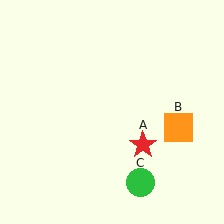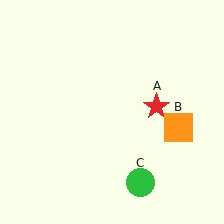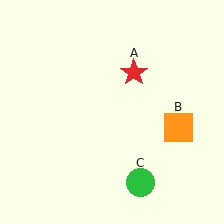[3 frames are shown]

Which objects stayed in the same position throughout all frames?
Orange square (object B) and green circle (object C) remained stationary.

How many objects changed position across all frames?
1 object changed position: red star (object A).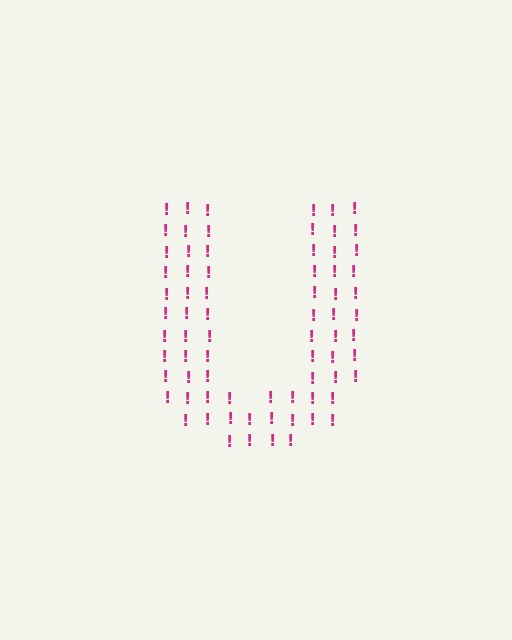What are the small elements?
The small elements are exclamation marks.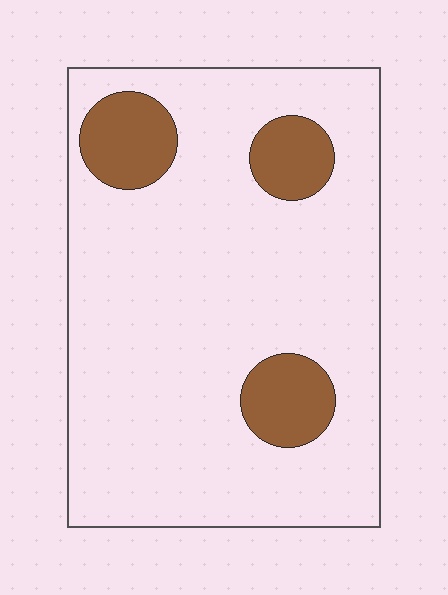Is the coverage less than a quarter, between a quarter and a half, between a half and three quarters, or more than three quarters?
Less than a quarter.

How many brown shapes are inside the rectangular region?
3.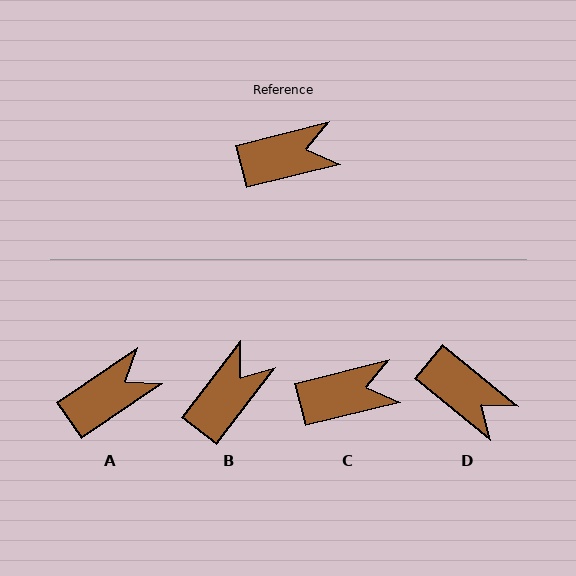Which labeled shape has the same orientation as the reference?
C.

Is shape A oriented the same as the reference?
No, it is off by about 20 degrees.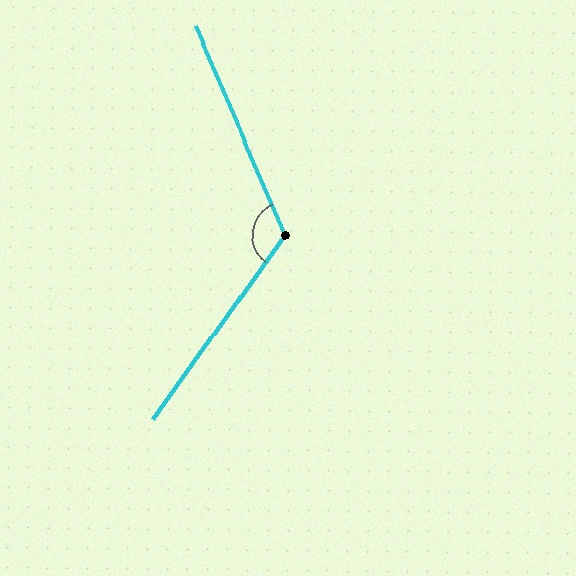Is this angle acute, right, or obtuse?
It is obtuse.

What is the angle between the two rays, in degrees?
Approximately 121 degrees.